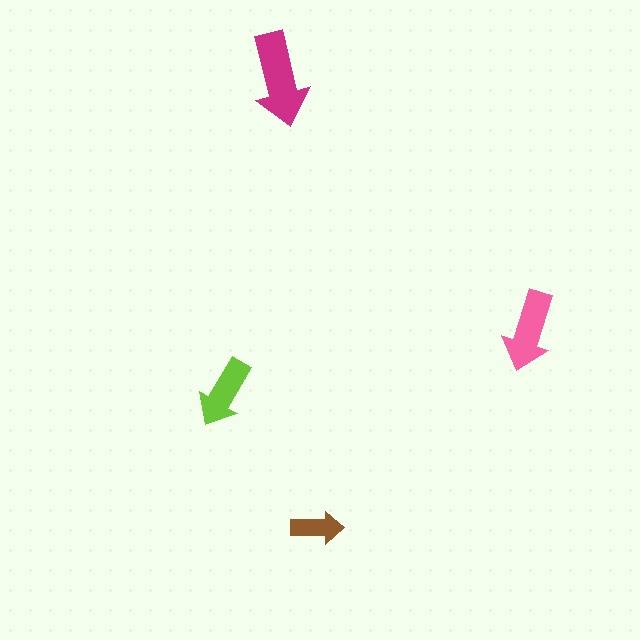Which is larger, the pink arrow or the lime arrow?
The pink one.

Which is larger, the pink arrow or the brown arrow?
The pink one.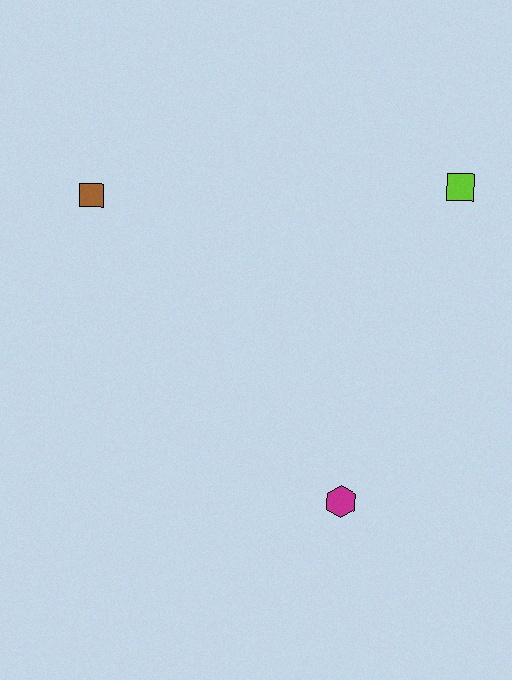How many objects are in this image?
There are 3 objects.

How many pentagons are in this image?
There are no pentagons.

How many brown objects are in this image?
There is 1 brown object.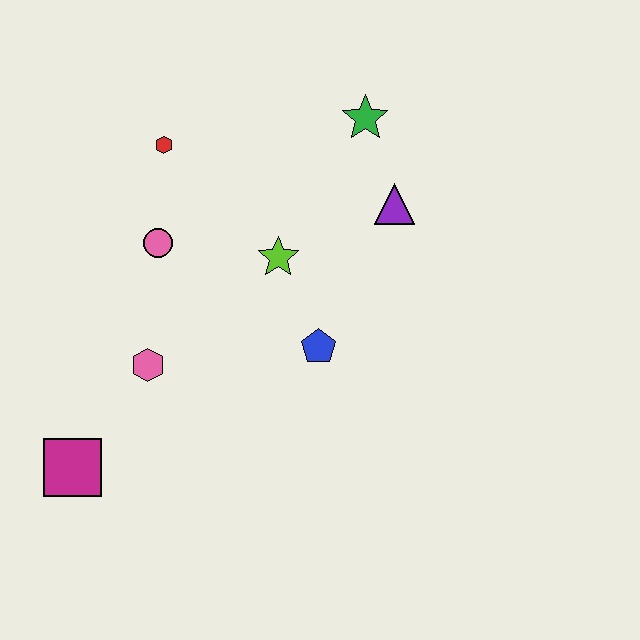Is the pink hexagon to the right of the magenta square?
Yes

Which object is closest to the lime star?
The blue pentagon is closest to the lime star.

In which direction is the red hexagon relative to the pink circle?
The red hexagon is above the pink circle.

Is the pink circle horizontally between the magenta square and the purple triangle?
Yes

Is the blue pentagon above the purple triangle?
No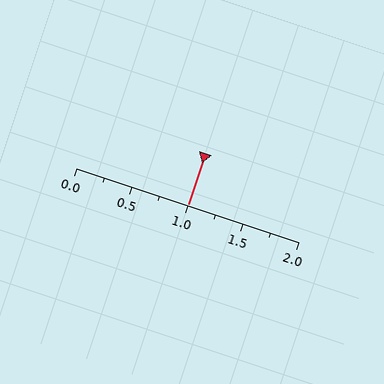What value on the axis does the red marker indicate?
The marker indicates approximately 1.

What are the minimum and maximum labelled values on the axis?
The axis runs from 0.0 to 2.0.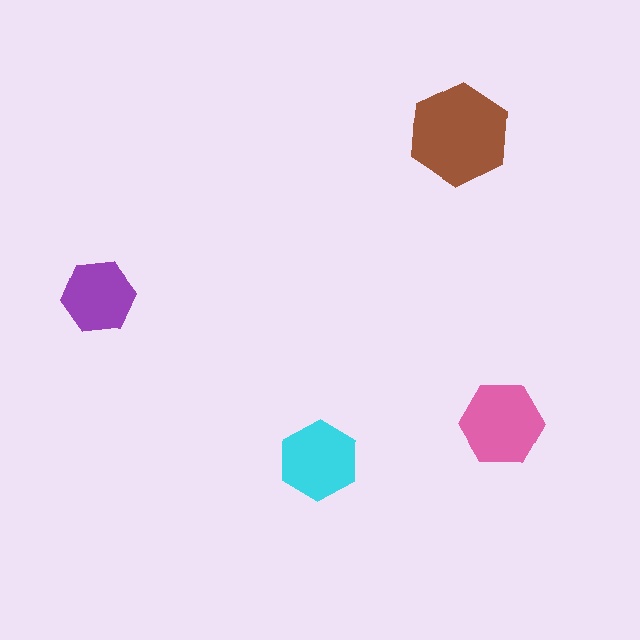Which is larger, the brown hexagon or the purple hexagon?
The brown one.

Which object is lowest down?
The cyan hexagon is bottommost.